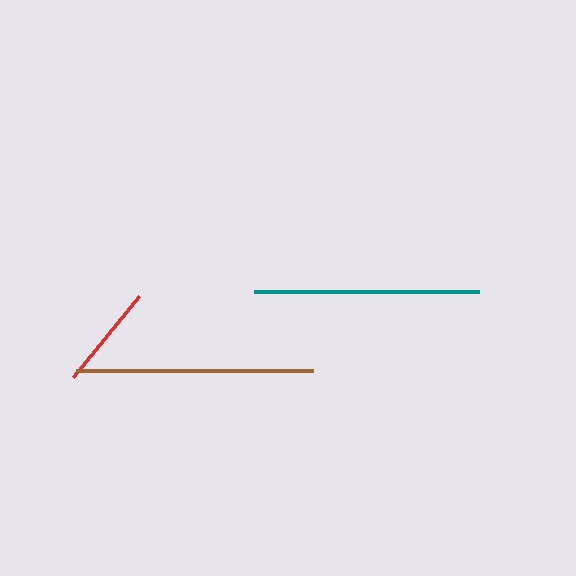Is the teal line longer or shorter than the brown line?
The brown line is longer than the teal line.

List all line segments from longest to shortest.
From longest to shortest: brown, teal, red.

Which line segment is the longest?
The brown line is the longest at approximately 237 pixels.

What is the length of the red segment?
The red segment is approximately 104 pixels long.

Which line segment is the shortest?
The red line is the shortest at approximately 104 pixels.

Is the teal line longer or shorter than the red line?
The teal line is longer than the red line.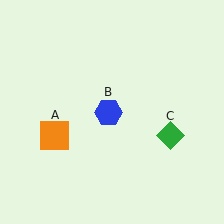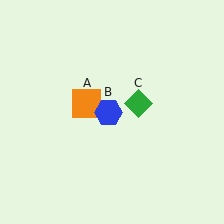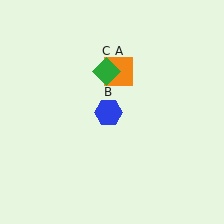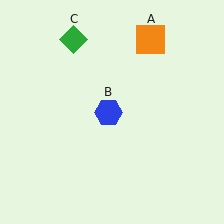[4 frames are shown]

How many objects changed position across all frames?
2 objects changed position: orange square (object A), green diamond (object C).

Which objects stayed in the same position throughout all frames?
Blue hexagon (object B) remained stationary.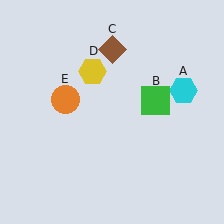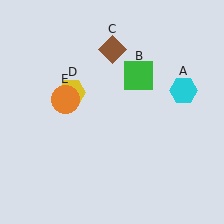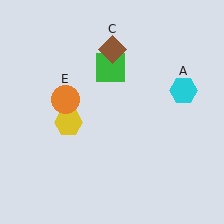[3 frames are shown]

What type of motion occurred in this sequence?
The green square (object B), yellow hexagon (object D) rotated counterclockwise around the center of the scene.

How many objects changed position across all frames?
2 objects changed position: green square (object B), yellow hexagon (object D).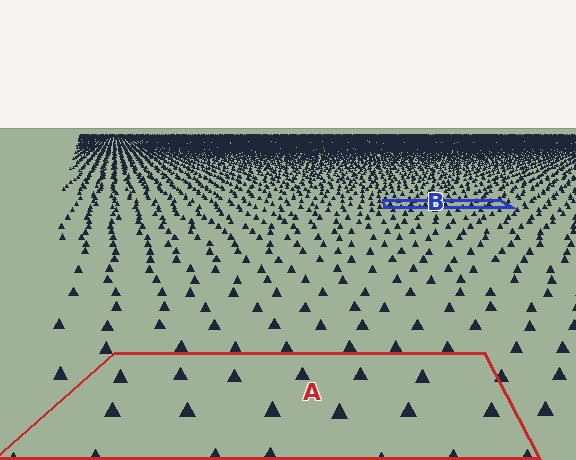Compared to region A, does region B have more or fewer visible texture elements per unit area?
Region B has more texture elements per unit area — they are packed more densely because it is farther away.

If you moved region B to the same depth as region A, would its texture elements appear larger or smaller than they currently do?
They would appear larger. At a closer depth, the same texture elements are projected at a bigger on-screen size.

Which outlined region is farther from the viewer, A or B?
Region B is farther from the viewer — the texture elements inside it appear smaller and more densely packed.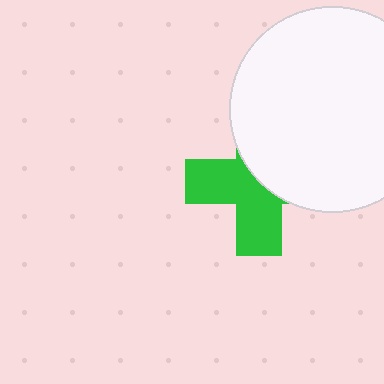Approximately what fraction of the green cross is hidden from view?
Roughly 49% of the green cross is hidden behind the white circle.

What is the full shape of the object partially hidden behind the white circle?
The partially hidden object is a green cross.